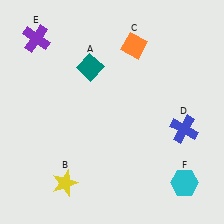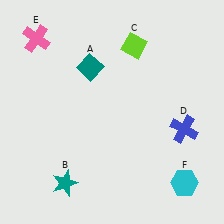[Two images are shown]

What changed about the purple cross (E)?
In Image 1, E is purple. In Image 2, it changed to pink.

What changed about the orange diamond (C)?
In Image 1, C is orange. In Image 2, it changed to lime.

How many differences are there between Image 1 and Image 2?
There are 3 differences between the two images.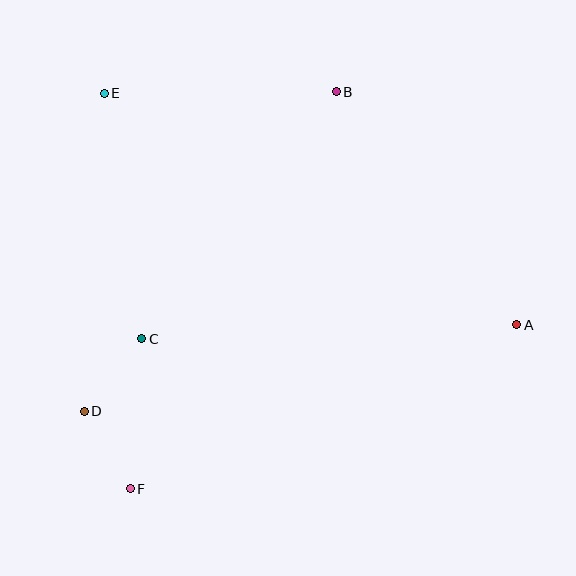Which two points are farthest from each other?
Points A and E are farthest from each other.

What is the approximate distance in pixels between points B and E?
The distance between B and E is approximately 232 pixels.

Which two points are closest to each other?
Points D and F are closest to each other.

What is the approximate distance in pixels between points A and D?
The distance between A and D is approximately 441 pixels.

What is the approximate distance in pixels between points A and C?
The distance between A and C is approximately 375 pixels.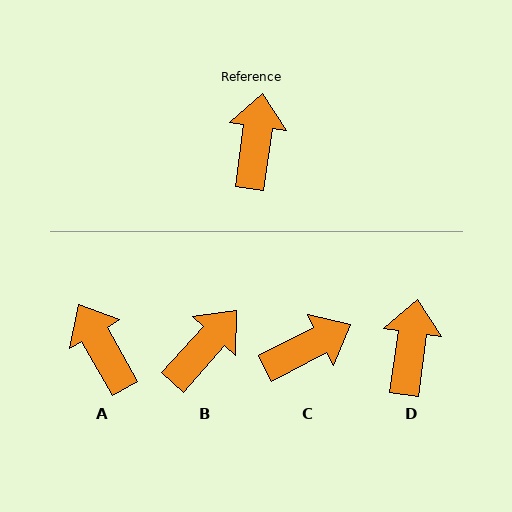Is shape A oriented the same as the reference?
No, it is off by about 37 degrees.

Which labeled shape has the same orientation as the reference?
D.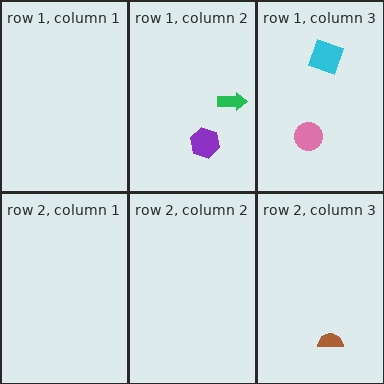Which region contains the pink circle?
The row 1, column 3 region.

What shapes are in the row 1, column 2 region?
The purple hexagon, the green arrow.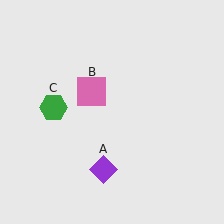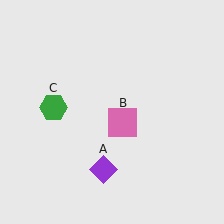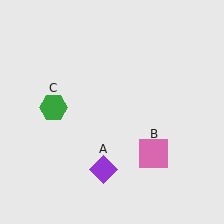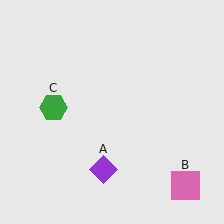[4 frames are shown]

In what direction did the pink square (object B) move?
The pink square (object B) moved down and to the right.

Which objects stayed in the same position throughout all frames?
Purple diamond (object A) and green hexagon (object C) remained stationary.